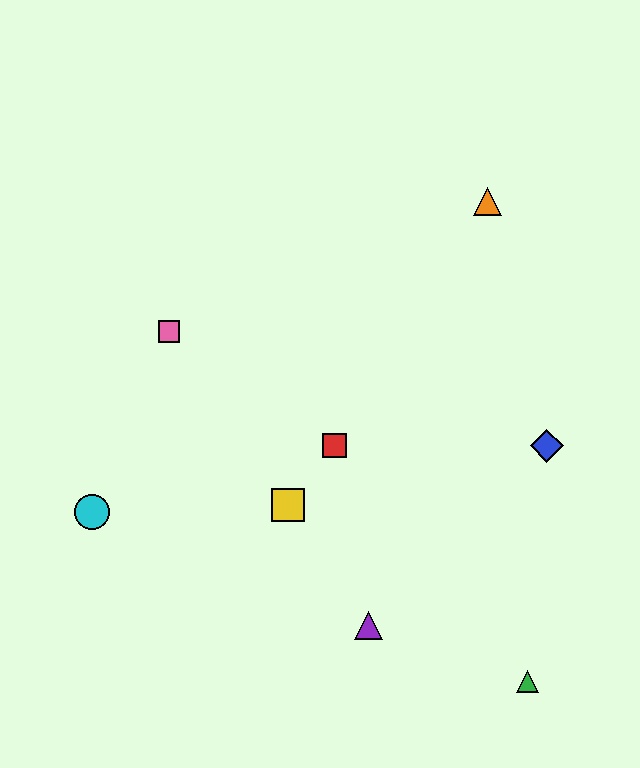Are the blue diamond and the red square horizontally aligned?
Yes, both are at y≈446.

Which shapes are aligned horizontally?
The red square, the blue diamond are aligned horizontally.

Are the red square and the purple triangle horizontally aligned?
No, the red square is at y≈446 and the purple triangle is at y≈626.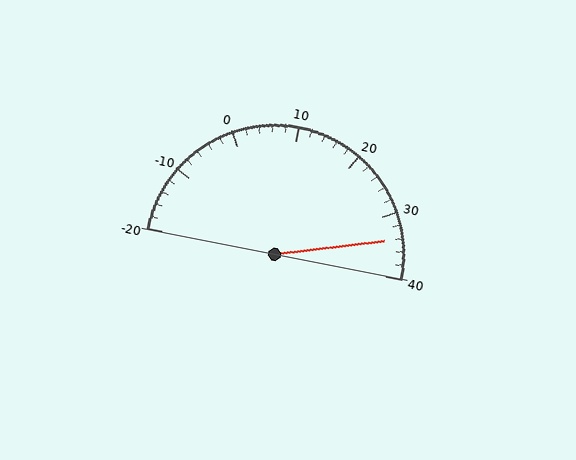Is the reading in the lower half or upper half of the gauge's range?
The reading is in the upper half of the range (-20 to 40).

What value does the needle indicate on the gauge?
The needle indicates approximately 34.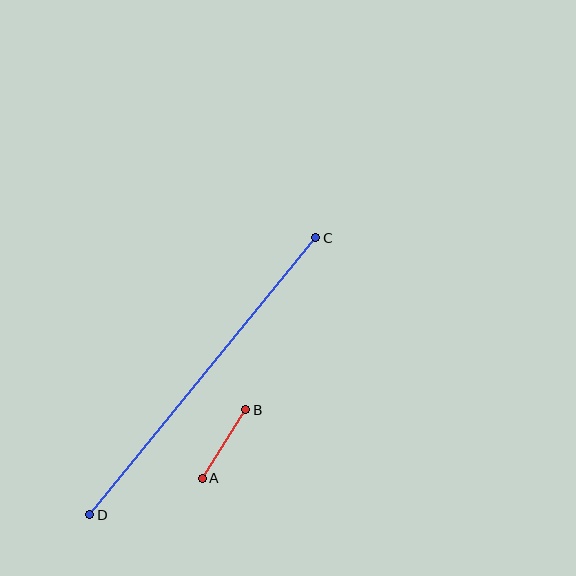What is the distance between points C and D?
The distance is approximately 358 pixels.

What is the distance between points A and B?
The distance is approximately 81 pixels.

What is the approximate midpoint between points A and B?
The midpoint is at approximately (224, 444) pixels.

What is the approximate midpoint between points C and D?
The midpoint is at approximately (203, 376) pixels.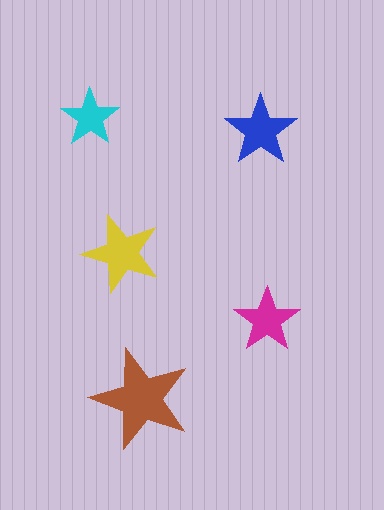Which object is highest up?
The cyan star is topmost.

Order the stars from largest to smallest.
the brown one, the yellow one, the blue one, the magenta one, the cyan one.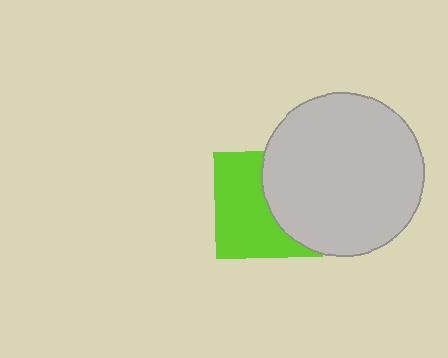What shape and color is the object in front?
The object in front is a light gray circle.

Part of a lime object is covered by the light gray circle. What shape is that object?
It is a square.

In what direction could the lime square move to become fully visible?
The lime square could move left. That would shift it out from behind the light gray circle entirely.